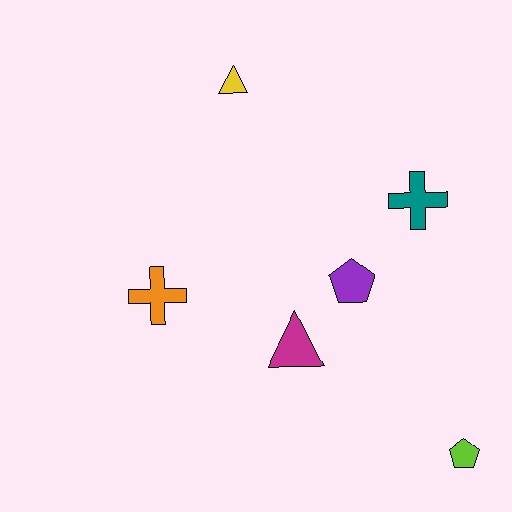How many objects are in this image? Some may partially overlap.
There are 6 objects.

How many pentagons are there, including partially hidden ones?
There are 2 pentagons.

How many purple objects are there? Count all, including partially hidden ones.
There is 1 purple object.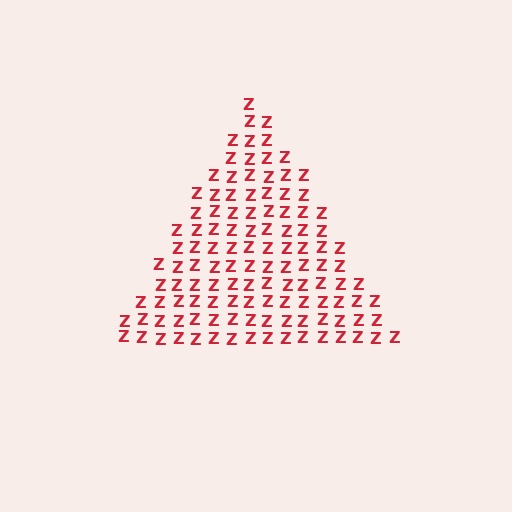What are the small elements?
The small elements are letter Z's.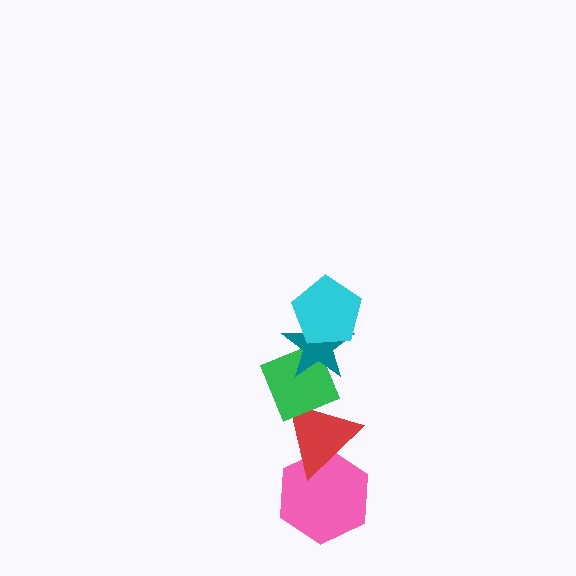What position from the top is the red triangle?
The red triangle is 4th from the top.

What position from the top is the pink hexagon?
The pink hexagon is 5th from the top.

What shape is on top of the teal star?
The cyan pentagon is on top of the teal star.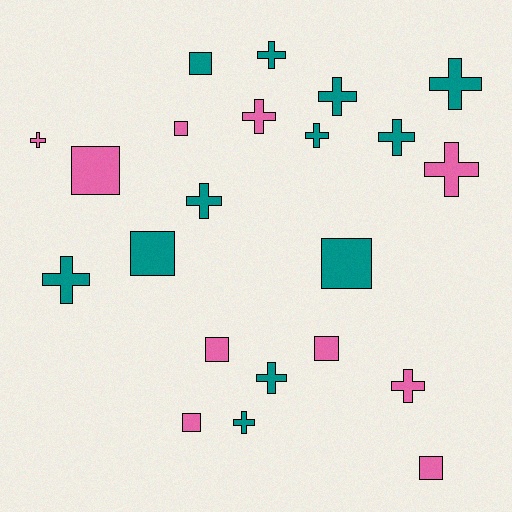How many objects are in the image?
There are 22 objects.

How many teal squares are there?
There are 3 teal squares.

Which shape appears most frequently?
Cross, with 13 objects.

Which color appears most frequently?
Teal, with 12 objects.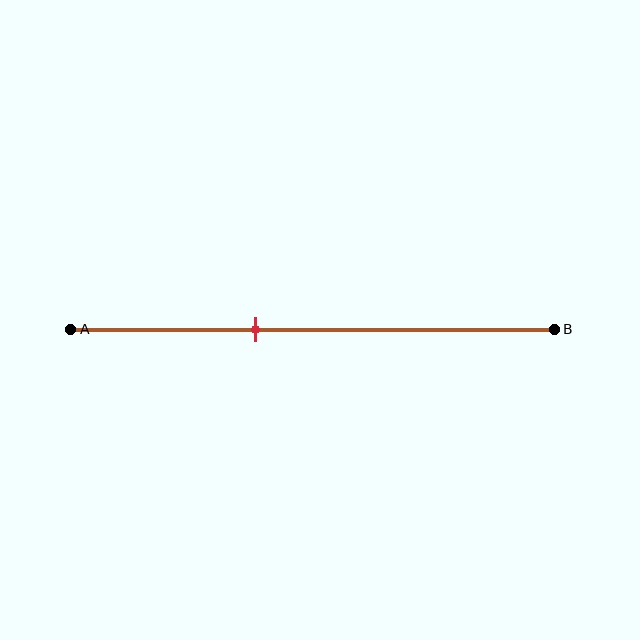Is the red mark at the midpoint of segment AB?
No, the mark is at about 40% from A, not at the 50% midpoint.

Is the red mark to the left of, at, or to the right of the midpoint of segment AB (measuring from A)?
The red mark is to the left of the midpoint of segment AB.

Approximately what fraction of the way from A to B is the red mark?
The red mark is approximately 40% of the way from A to B.